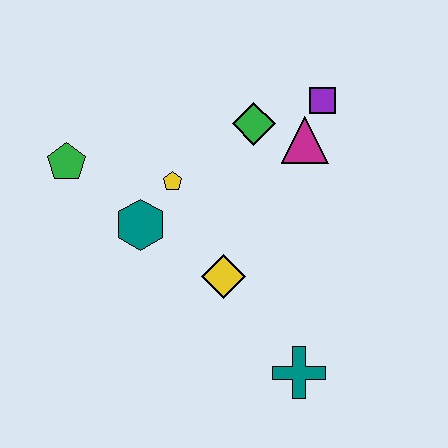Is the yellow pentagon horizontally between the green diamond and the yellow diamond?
No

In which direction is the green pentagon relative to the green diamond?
The green pentagon is to the left of the green diamond.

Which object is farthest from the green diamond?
The teal cross is farthest from the green diamond.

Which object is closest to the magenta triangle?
The purple square is closest to the magenta triangle.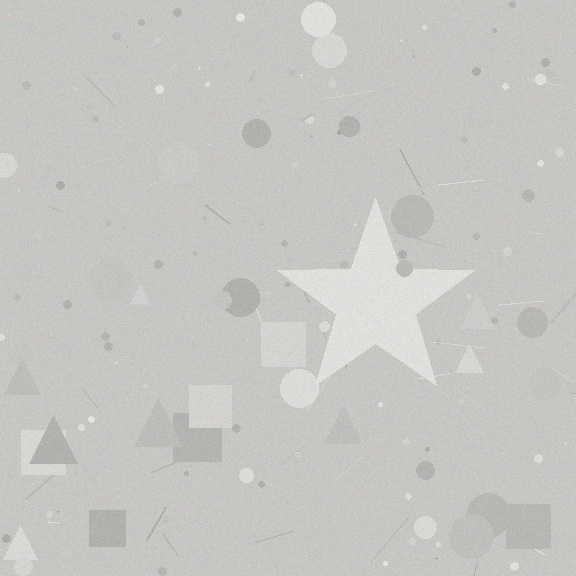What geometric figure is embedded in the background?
A star is embedded in the background.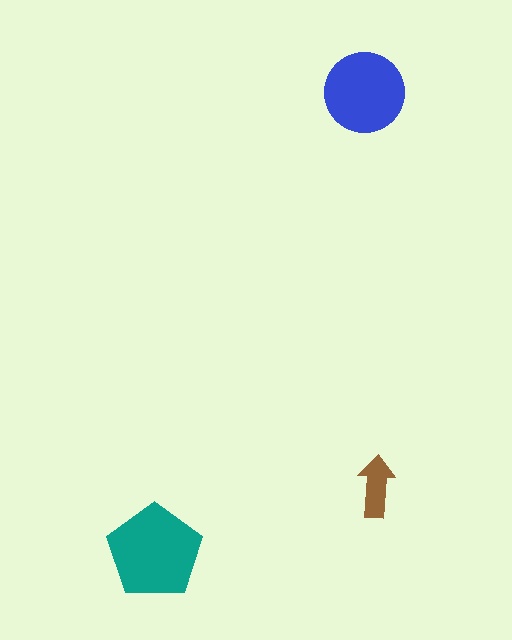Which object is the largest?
The teal pentagon.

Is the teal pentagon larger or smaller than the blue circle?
Larger.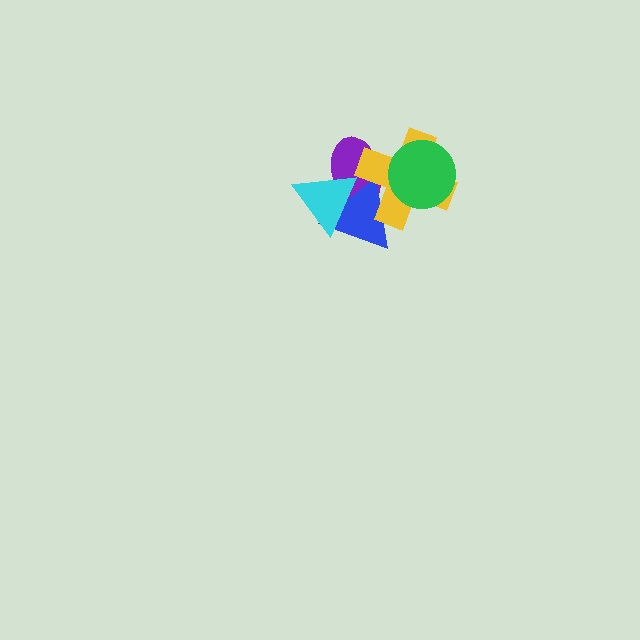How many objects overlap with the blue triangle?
3 objects overlap with the blue triangle.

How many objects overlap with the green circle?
1 object overlaps with the green circle.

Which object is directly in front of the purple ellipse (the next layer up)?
The blue triangle is directly in front of the purple ellipse.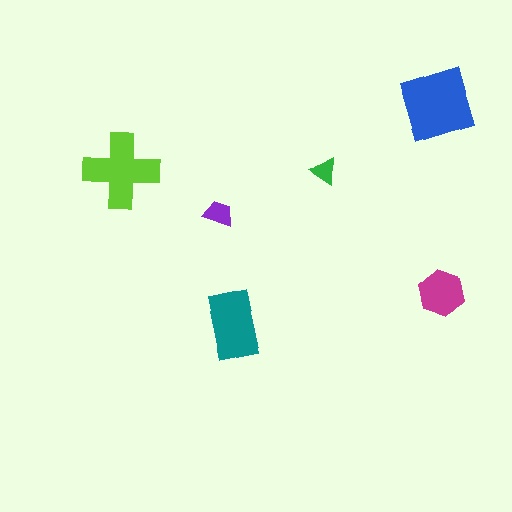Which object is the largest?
The blue square.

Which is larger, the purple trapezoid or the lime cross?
The lime cross.